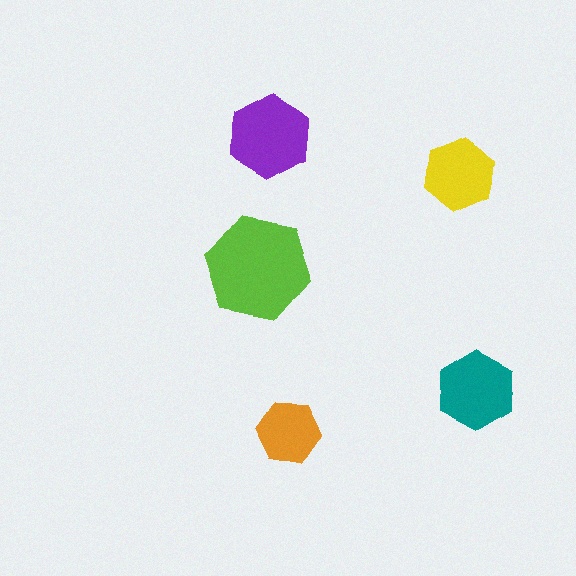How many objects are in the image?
There are 5 objects in the image.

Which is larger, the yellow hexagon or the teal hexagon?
The teal one.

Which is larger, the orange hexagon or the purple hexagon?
The purple one.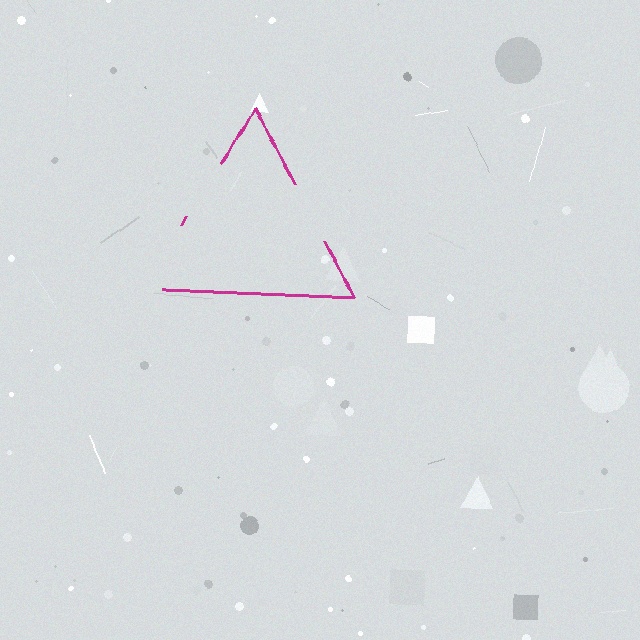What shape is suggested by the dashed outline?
The dashed outline suggests a triangle.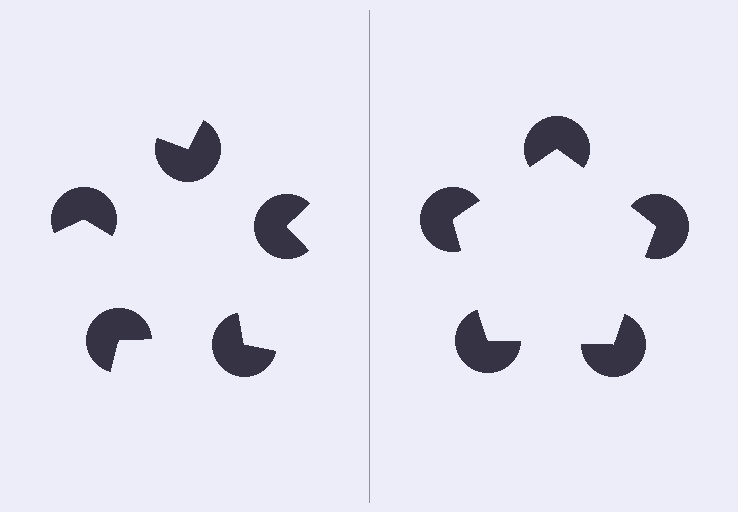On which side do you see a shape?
An illusory pentagon appears on the right side. On the left side the wedge cuts are rotated, so no coherent shape forms.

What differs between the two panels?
The pac-man discs are positioned identically on both sides; only the wedge orientations differ. On the right they align to a pentagon; on the left they are misaligned.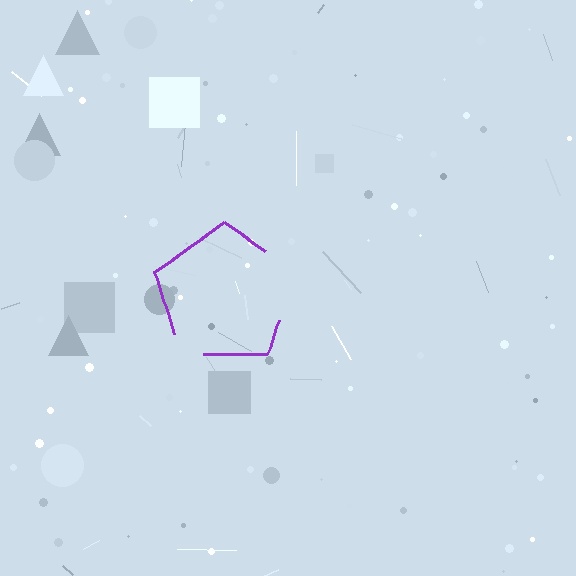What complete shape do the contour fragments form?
The contour fragments form a pentagon.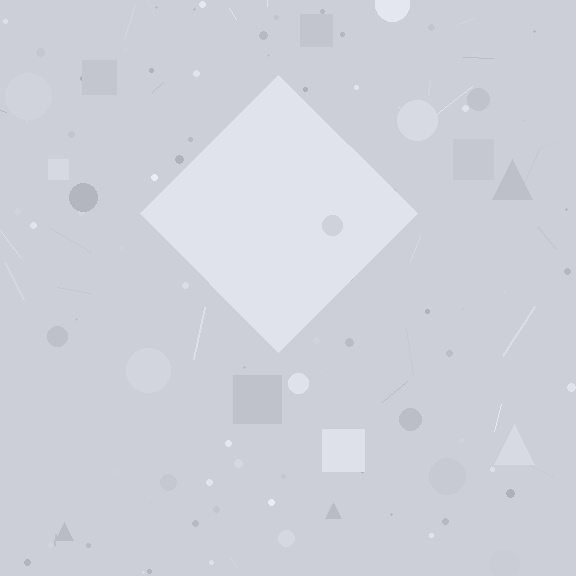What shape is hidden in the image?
A diamond is hidden in the image.